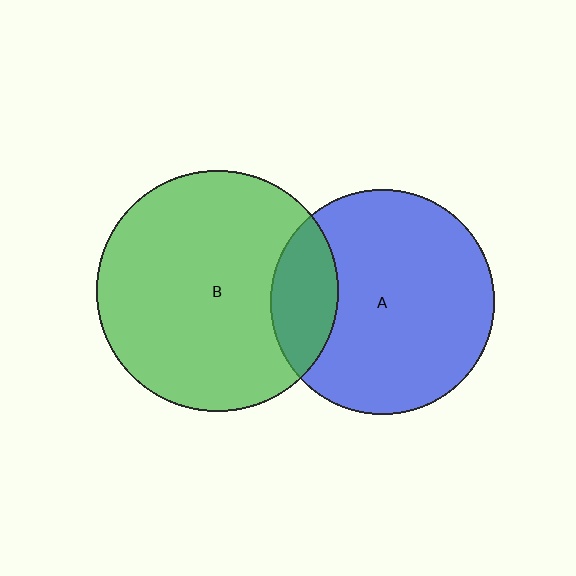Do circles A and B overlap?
Yes.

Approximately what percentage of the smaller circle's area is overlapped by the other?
Approximately 20%.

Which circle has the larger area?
Circle B (green).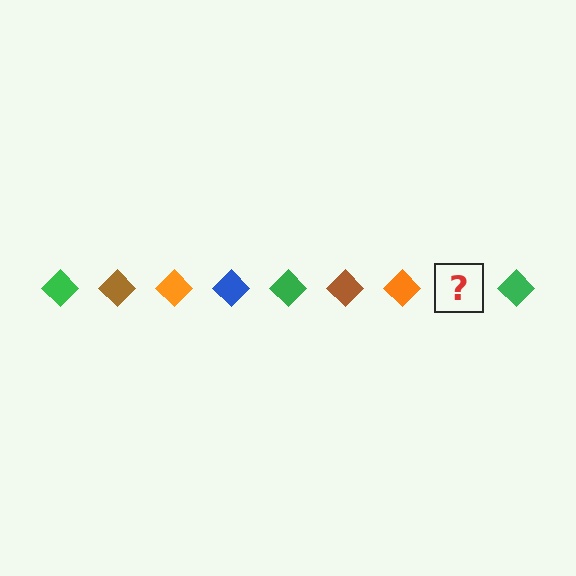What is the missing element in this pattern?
The missing element is a blue diamond.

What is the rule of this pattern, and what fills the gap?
The rule is that the pattern cycles through green, brown, orange, blue diamonds. The gap should be filled with a blue diamond.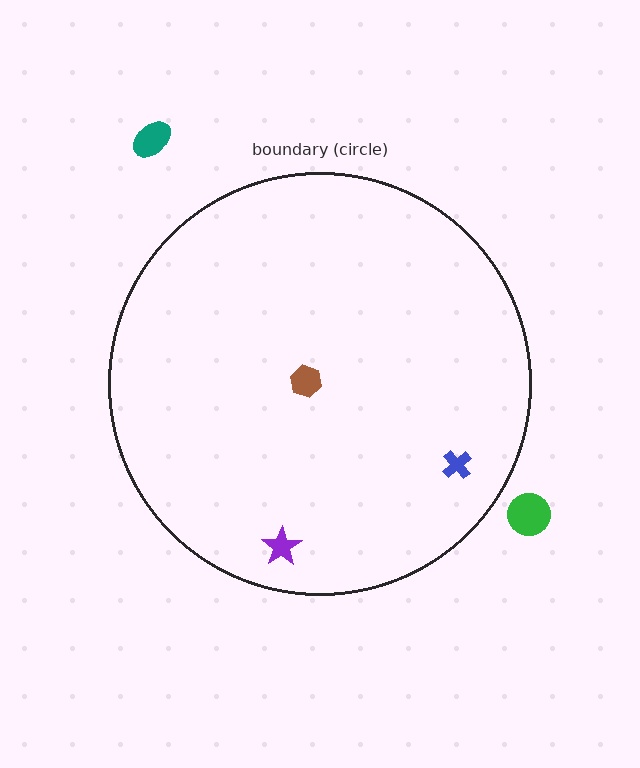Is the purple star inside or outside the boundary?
Inside.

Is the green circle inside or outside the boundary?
Outside.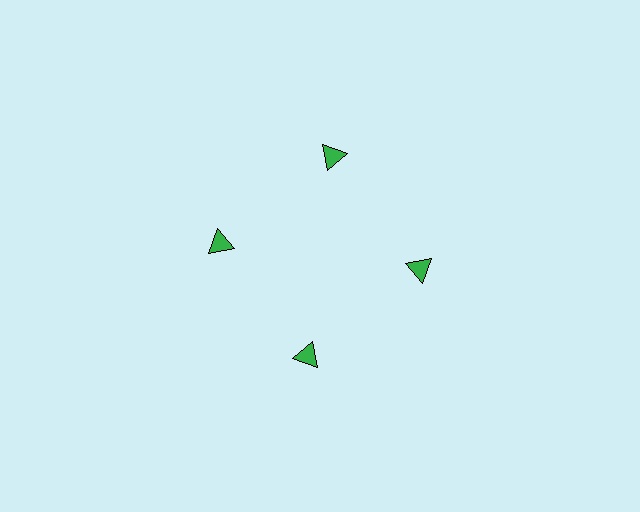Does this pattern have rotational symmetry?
Yes, this pattern has 4-fold rotational symmetry. It looks the same after rotating 90 degrees around the center.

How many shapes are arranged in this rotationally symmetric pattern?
There are 4 shapes, arranged in 4 groups of 1.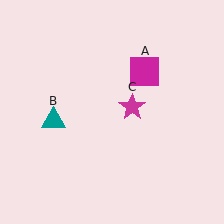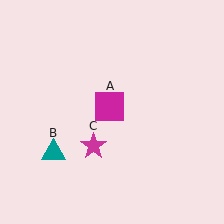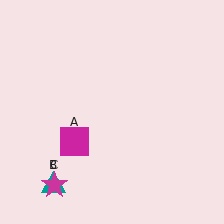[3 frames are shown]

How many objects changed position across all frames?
3 objects changed position: magenta square (object A), teal triangle (object B), magenta star (object C).